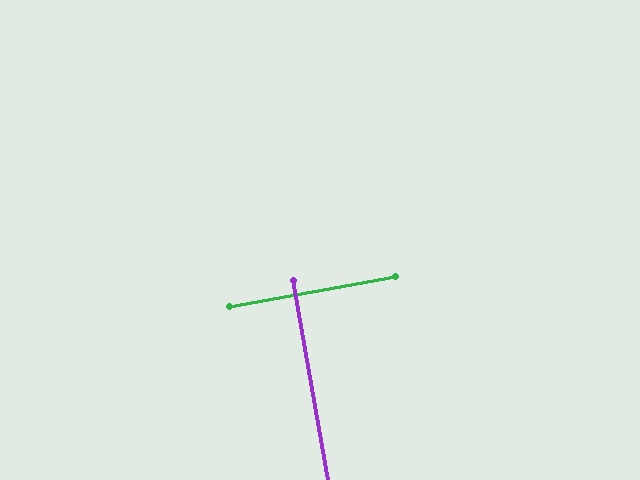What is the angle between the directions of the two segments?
Approximately 90 degrees.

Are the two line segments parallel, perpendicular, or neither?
Perpendicular — they meet at approximately 90°.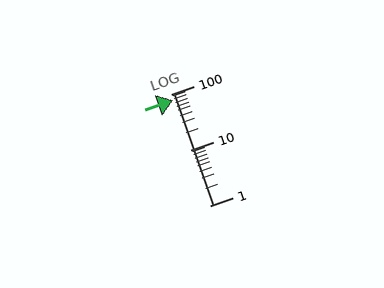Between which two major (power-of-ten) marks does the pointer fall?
The pointer is between 10 and 100.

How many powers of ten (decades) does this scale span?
The scale spans 2 decades, from 1 to 100.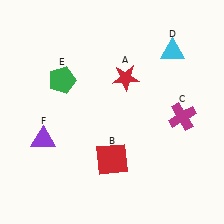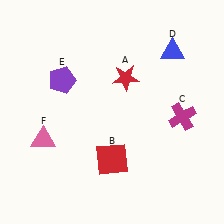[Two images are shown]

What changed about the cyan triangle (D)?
In Image 1, D is cyan. In Image 2, it changed to blue.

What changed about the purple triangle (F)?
In Image 1, F is purple. In Image 2, it changed to pink.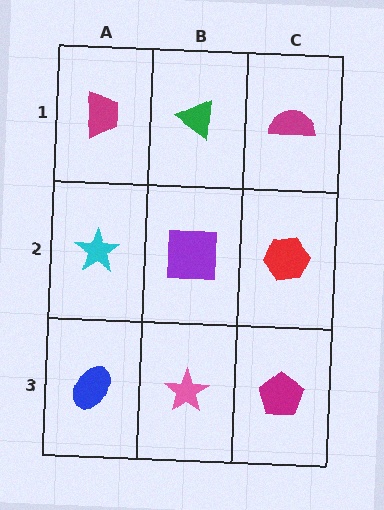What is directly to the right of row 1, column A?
A green triangle.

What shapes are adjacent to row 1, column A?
A cyan star (row 2, column A), a green triangle (row 1, column B).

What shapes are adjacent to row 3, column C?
A red hexagon (row 2, column C), a pink star (row 3, column B).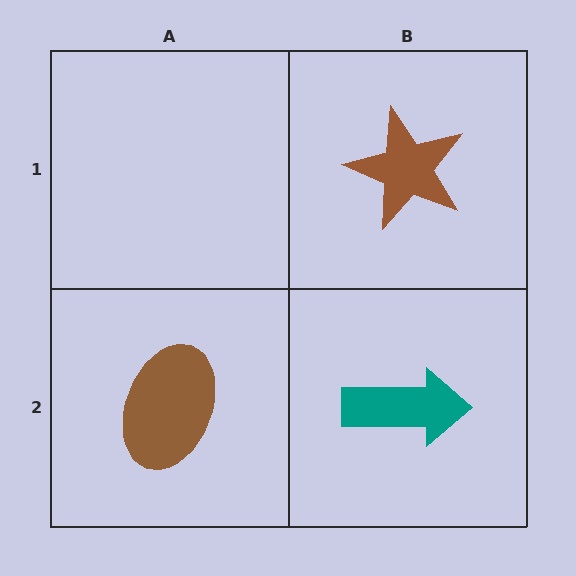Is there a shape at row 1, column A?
No, that cell is empty.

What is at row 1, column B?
A brown star.